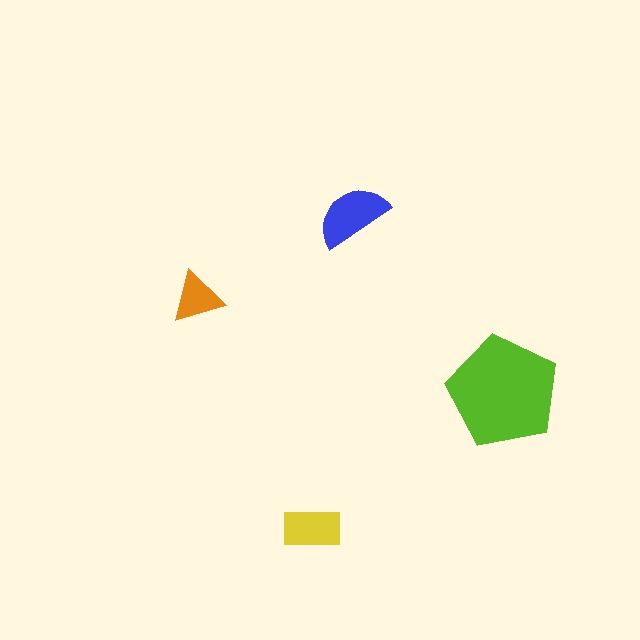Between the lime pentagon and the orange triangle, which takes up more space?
The lime pentagon.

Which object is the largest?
The lime pentagon.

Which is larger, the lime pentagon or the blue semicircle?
The lime pentagon.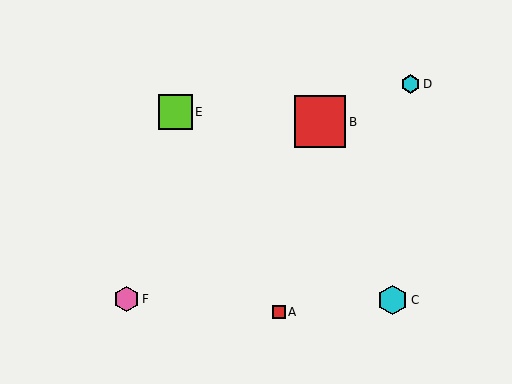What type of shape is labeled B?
Shape B is a red square.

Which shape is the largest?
The red square (labeled B) is the largest.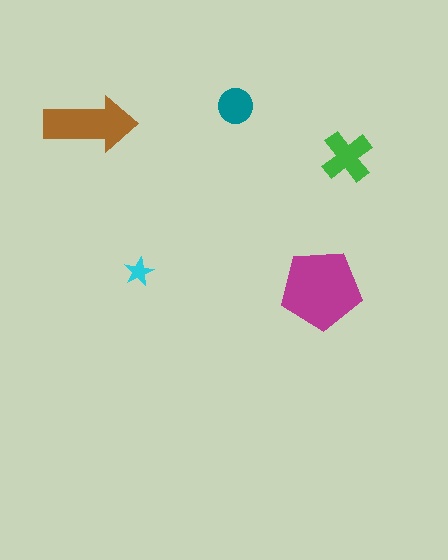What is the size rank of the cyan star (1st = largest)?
5th.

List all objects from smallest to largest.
The cyan star, the teal circle, the green cross, the brown arrow, the magenta pentagon.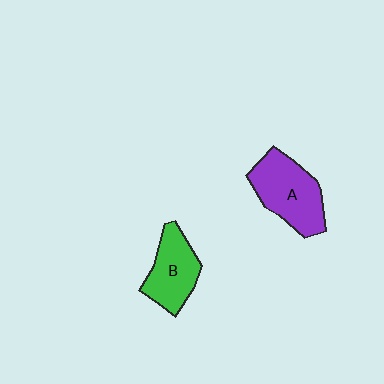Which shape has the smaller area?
Shape B (green).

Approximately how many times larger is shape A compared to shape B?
Approximately 1.3 times.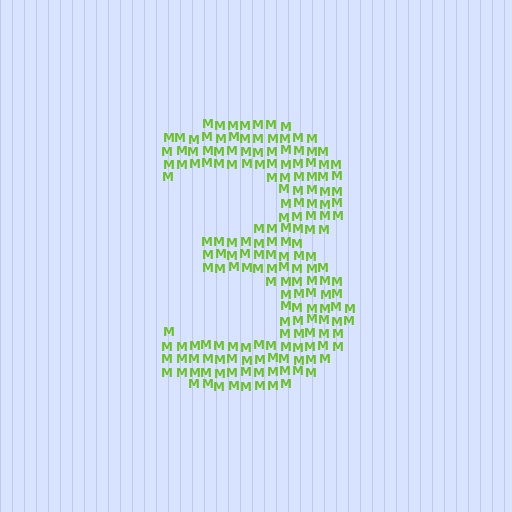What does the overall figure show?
The overall figure shows the digit 3.